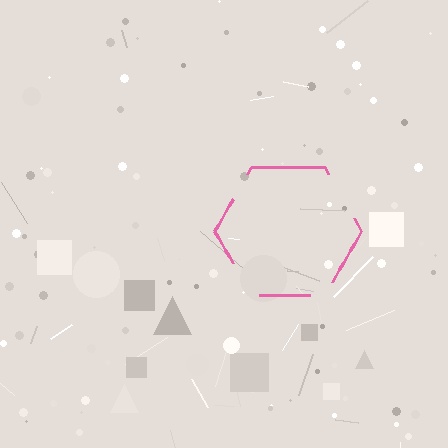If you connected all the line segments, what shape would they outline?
They would outline a hexagon.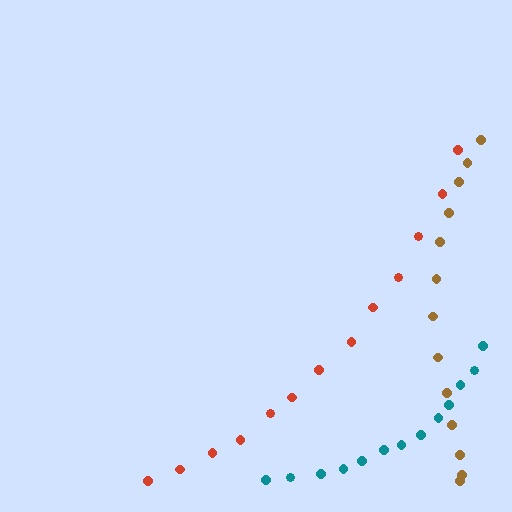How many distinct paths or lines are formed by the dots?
There are 3 distinct paths.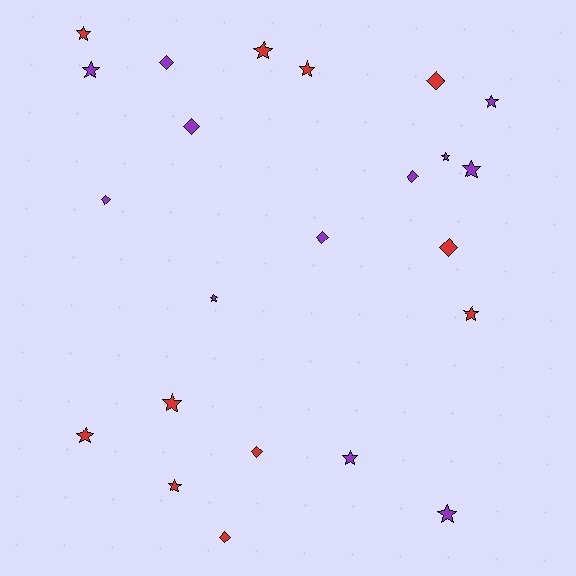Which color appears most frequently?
Purple, with 12 objects.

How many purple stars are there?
There are 7 purple stars.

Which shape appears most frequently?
Star, with 14 objects.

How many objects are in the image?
There are 23 objects.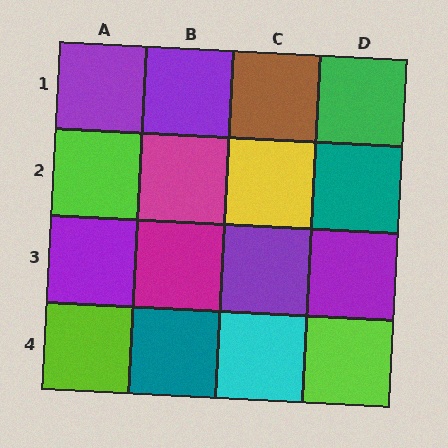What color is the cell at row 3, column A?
Purple.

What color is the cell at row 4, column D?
Lime.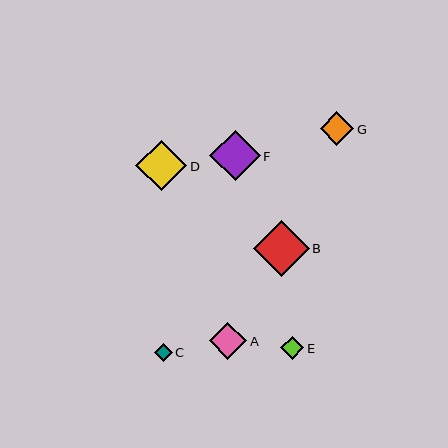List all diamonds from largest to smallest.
From largest to smallest: B, D, F, A, G, E, C.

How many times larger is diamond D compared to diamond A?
Diamond D is approximately 1.4 times the size of diamond A.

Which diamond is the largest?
Diamond B is the largest with a size of approximately 56 pixels.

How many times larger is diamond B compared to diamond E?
Diamond B is approximately 2.4 times the size of diamond E.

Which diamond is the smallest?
Diamond C is the smallest with a size of approximately 18 pixels.